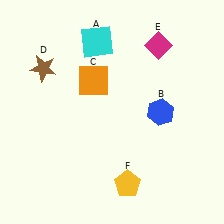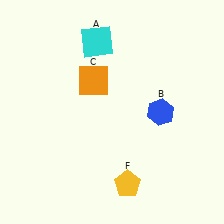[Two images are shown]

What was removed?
The brown star (D), the magenta diamond (E) were removed in Image 2.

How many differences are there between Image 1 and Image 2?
There are 2 differences between the two images.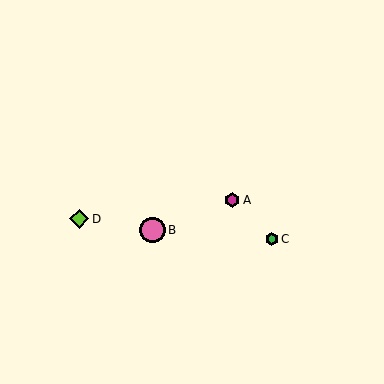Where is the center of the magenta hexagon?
The center of the magenta hexagon is at (232, 200).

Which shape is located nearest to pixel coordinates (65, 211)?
The lime diamond (labeled D) at (79, 219) is nearest to that location.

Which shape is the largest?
The pink circle (labeled B) is the largest.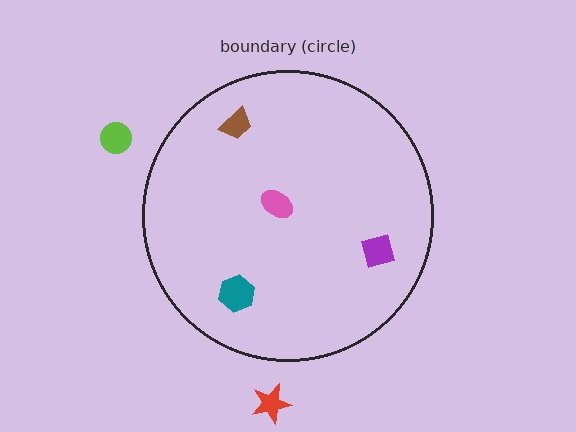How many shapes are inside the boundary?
4 inside, 2 outside.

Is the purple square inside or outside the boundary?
Inside.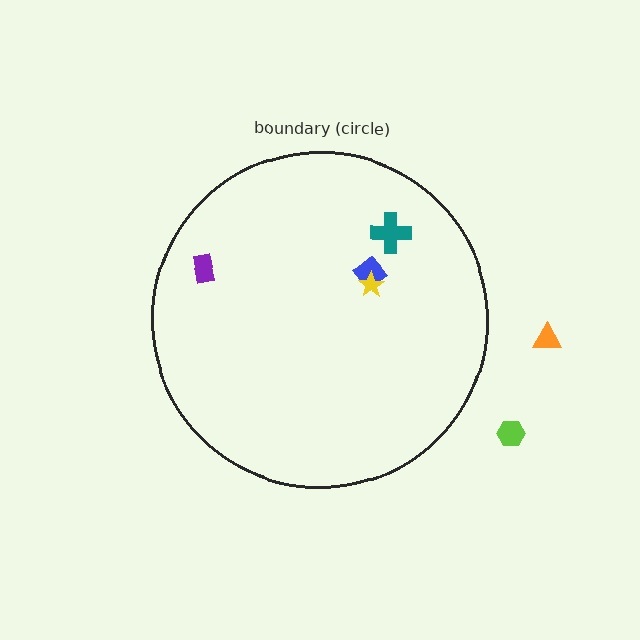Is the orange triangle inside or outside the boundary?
Outside.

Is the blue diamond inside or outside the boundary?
Inside.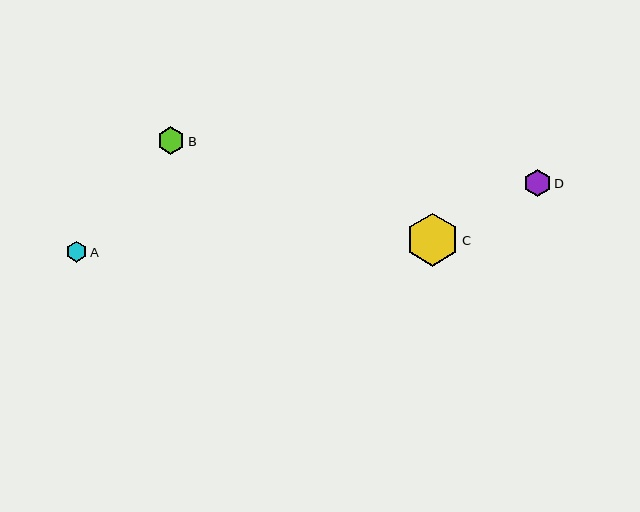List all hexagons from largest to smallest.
From largest to smallest: C, B, D, A.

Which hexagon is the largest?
Hexagon C is the largest with a size of approximately 53 pixels.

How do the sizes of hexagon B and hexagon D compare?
Hexagon B and hexagon D are approximately the same size.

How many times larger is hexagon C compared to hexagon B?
Hexagon C is approximately 1.9 times the size of hexagon B.